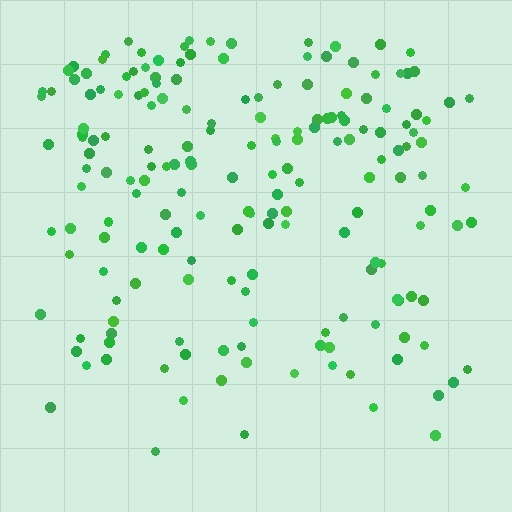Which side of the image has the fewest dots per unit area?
The bottom.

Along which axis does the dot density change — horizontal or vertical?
Vertical.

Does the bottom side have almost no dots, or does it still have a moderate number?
Still a moderate number, just noticeably fewer than the top.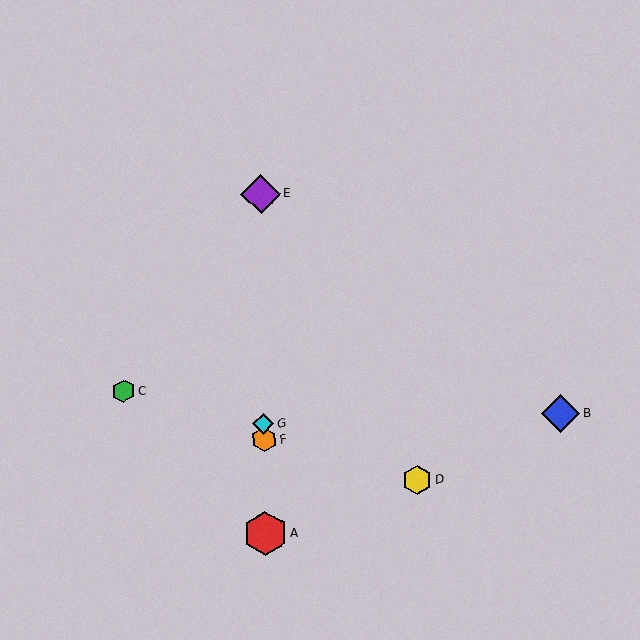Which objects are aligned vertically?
Objects A, E, F, G are aligned vertically.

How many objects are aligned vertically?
4 objects (A, E, F, G) are aligned vertically.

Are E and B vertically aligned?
No, E is at x≈261 and B is at x≈561.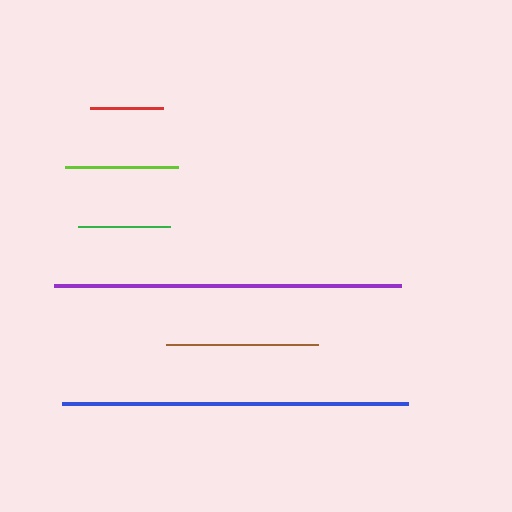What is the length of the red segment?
The red segment is approximately 73 pixels long.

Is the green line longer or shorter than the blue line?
The blue line is longer than the green line.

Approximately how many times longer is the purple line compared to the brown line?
The purple line is approximately 2.3 times the length of the brown line.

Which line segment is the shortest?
The red line is the shortest at approximately 73 pixels.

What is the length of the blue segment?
The blue segment is approximately 346 pixels long.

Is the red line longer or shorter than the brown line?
The brown line is longer than the red line.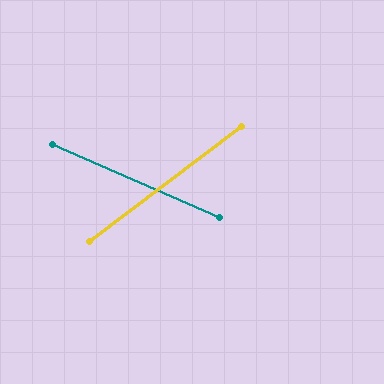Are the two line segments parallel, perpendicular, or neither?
Neither parallel nor perpendicular — they differ by about 61°.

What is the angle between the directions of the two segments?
Approximately 61 degrees.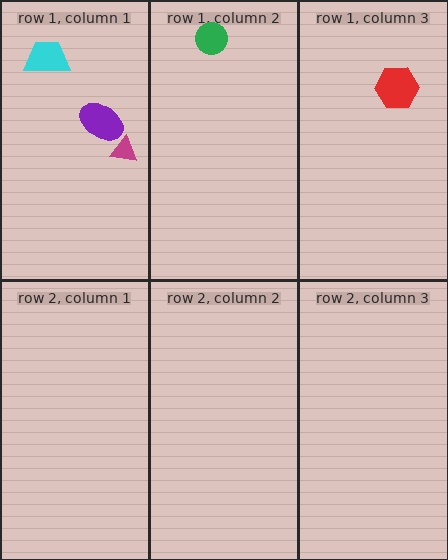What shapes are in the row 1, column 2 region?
The green circle.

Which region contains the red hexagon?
The row 1, column 3 region.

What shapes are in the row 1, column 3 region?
The red hexagon.